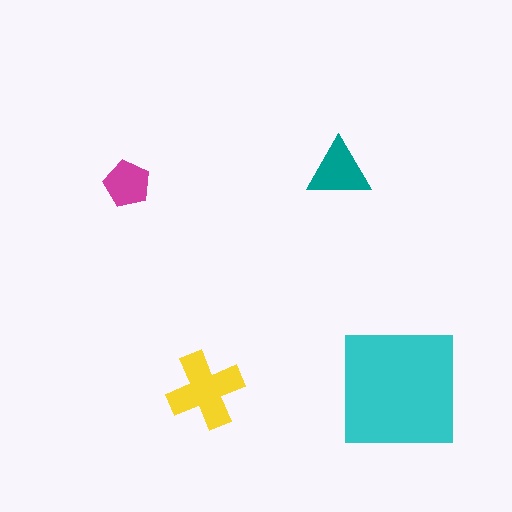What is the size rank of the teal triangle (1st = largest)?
3rd.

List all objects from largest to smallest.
The cyan square, the yellow cross, the teal triangle, the magenta pentagon.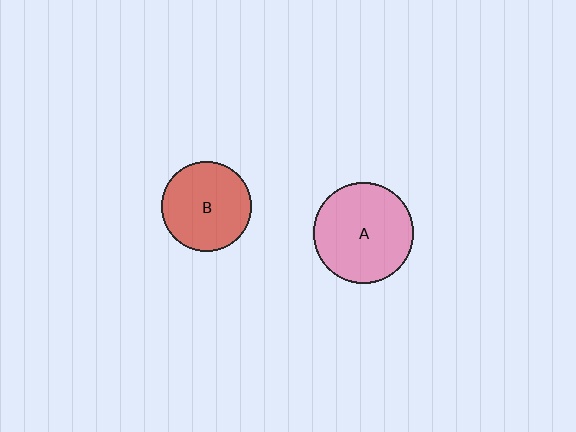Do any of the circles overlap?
No, none of the circles overlap.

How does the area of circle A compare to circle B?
Approximately 1.2 times.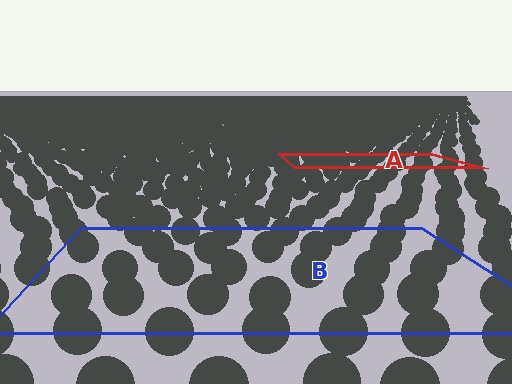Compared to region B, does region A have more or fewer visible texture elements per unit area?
Region A has more texture elements per unit area — they are packed more densely because it is farther away.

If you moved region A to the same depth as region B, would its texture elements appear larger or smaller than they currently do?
They would appear larger. At a closer depth, the same texture elements are projected at a bigger on-screen size.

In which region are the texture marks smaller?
The texture marks are smaller in region A, because it is farther away.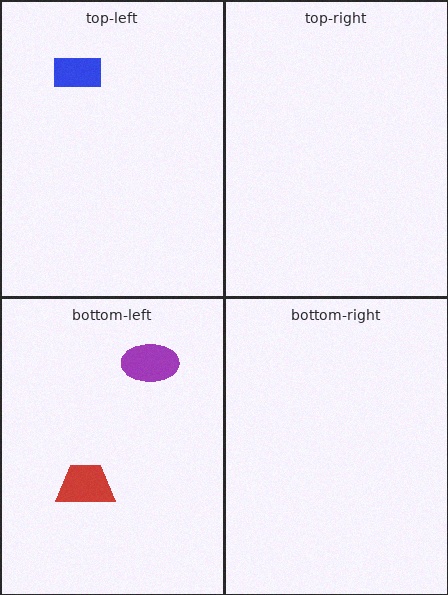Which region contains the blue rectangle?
The top-left region.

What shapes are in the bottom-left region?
The purple ellipse, the red trapezoid.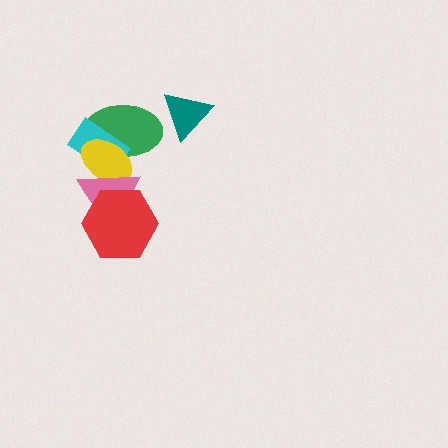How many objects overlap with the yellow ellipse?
3 objects overlap with the yellow ellipse.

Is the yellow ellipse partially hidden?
Yes, it is partially covered by another shape.